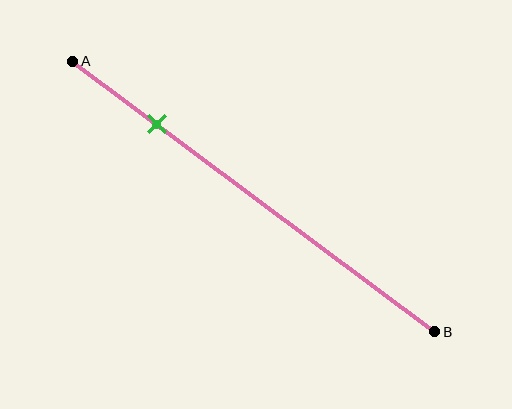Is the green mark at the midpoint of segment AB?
No, the mark is at about 25% from A, not at the 50% midpoint.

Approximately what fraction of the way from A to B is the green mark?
The green mark is approximately 25% of the way from A to B.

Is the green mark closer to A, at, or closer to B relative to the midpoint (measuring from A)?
The green mark is closer to point A than the midpoint of segment AB.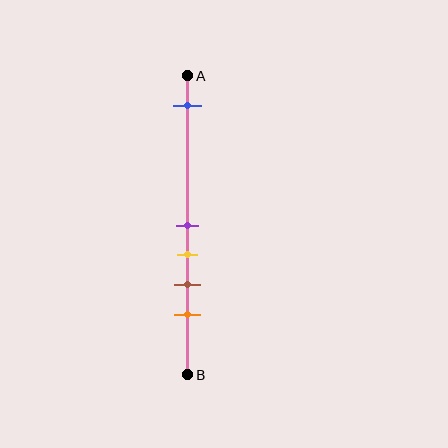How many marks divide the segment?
There are 5 marks dividing the segment.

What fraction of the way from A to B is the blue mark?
The blue mark is approximately 10% (0.1) of the way from A to B.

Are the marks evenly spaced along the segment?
No, the marks are not evenly spaced.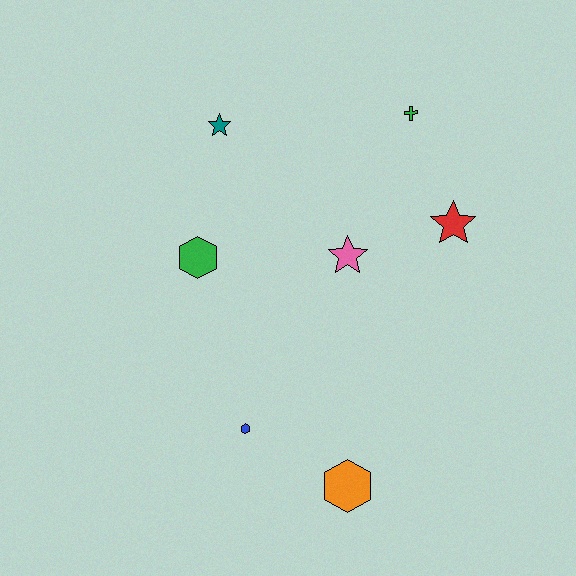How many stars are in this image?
There are 3 stars.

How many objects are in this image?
There are 7 objects.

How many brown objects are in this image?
There are no brown objects.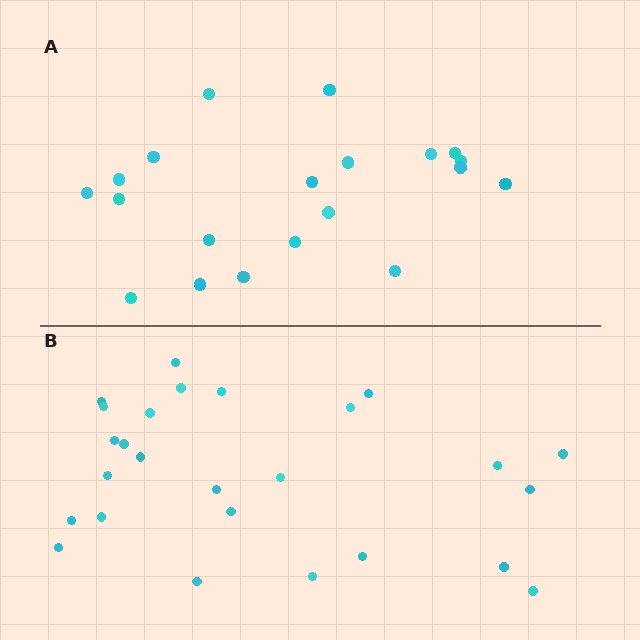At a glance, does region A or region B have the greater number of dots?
Region B (the bottom region) has more dots.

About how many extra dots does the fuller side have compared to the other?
Region B has about 6 more dots than region A.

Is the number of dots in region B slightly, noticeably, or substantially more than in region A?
Region B has noticeably more, but not dramatically so. The ratio is roughly 1.3 to 1.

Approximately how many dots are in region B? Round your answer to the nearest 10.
About 30 dots. (The exact count is 26, which rounds to 30.)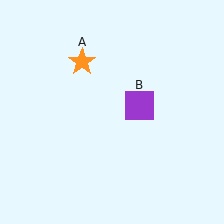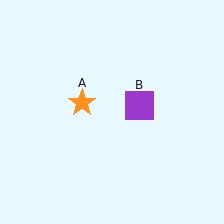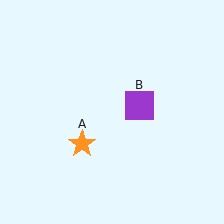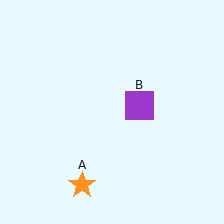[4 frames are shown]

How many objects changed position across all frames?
1 object changed position: orange star (object A).